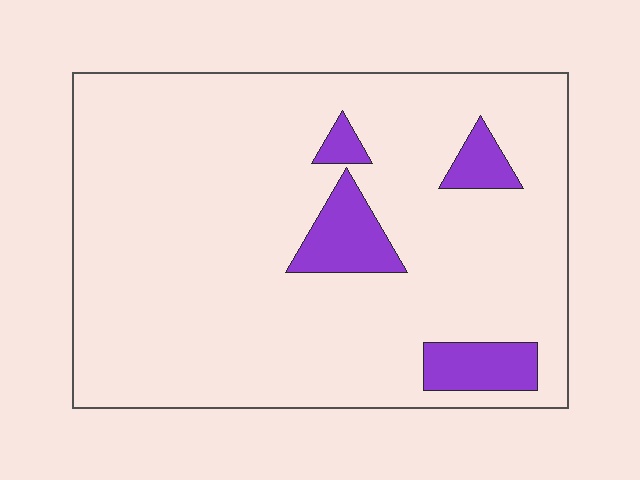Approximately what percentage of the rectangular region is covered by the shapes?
Approximately 10%.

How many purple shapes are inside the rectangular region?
4.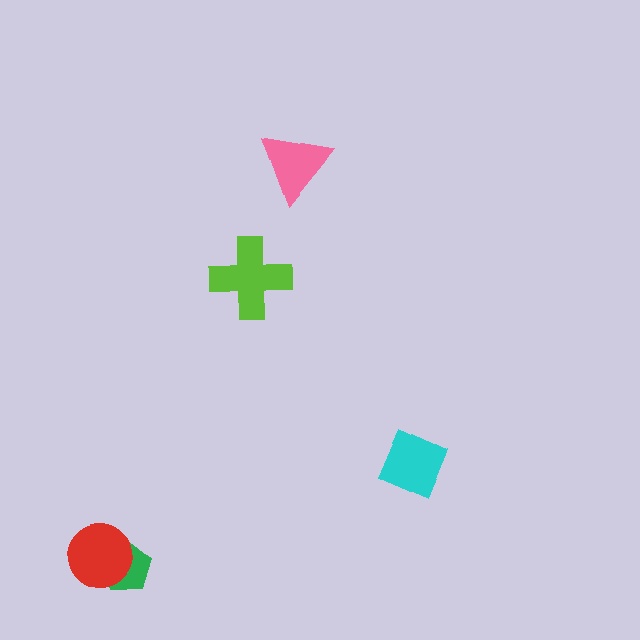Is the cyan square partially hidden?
No, no other shape covers it.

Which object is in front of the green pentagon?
The red circle is in front of the green pentagon.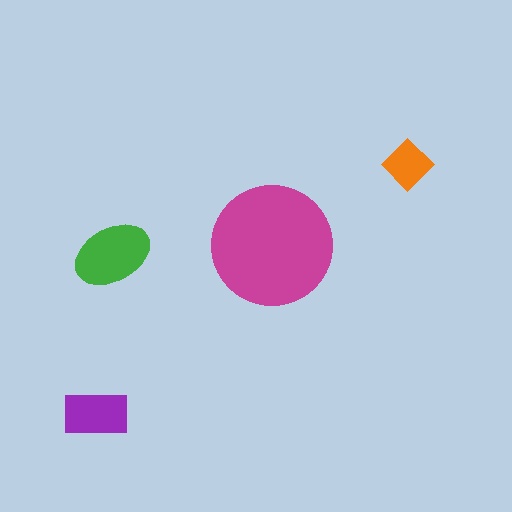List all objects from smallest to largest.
The orange diamond, the purple rectangle, the green ellipse, the magenta circle.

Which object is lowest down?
The purple rectangle is bottommost.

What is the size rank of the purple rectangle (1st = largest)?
3rd.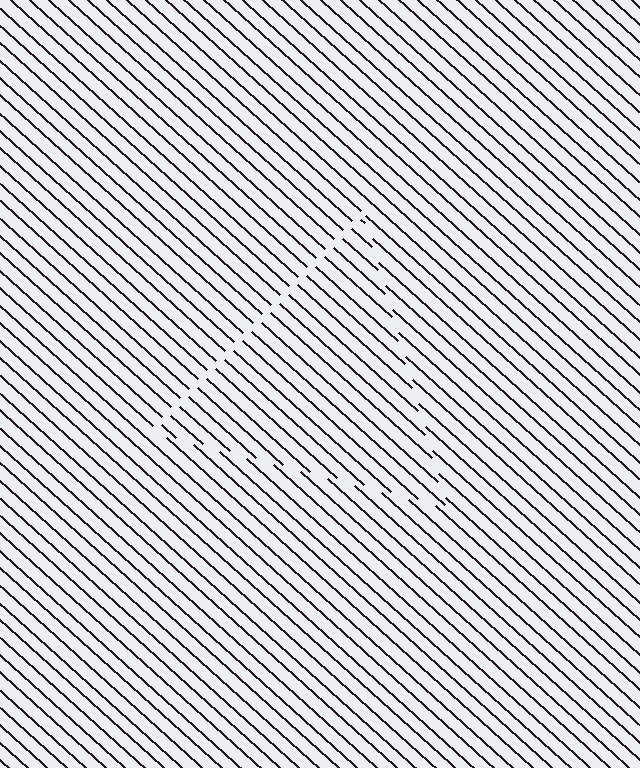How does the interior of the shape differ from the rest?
The interior of the shape contains the same grating, shifted by half a period — the contour is defined by the phase discontinuity where line-ends from the inner and outer gratings abut.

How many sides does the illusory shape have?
3 sides — the line-ends trace a triangle.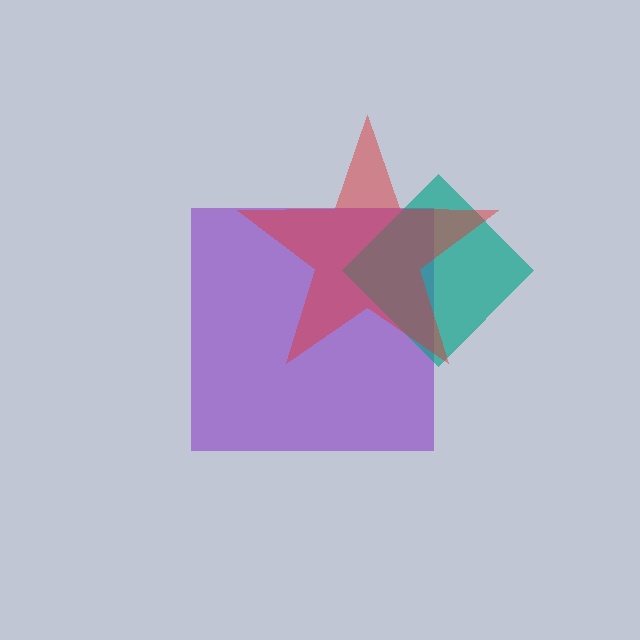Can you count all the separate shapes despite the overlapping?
Yes, there are 3 separate shapes.